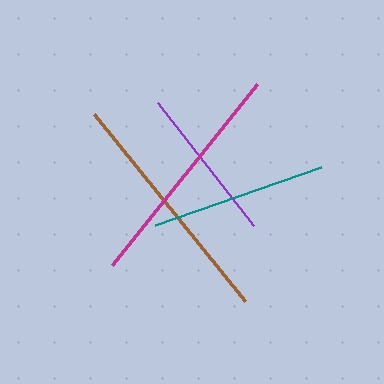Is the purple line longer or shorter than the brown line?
The brown line is longer than the purple line.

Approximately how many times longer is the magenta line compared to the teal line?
The magenta line is approximately 1.3 times the length of the teal line.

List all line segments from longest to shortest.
From longest to shortest: brown, magenta, teal, purple.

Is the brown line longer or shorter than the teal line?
The brown line is longer than the teal line.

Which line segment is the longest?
The brown line is the longest at approximately 240 pixels.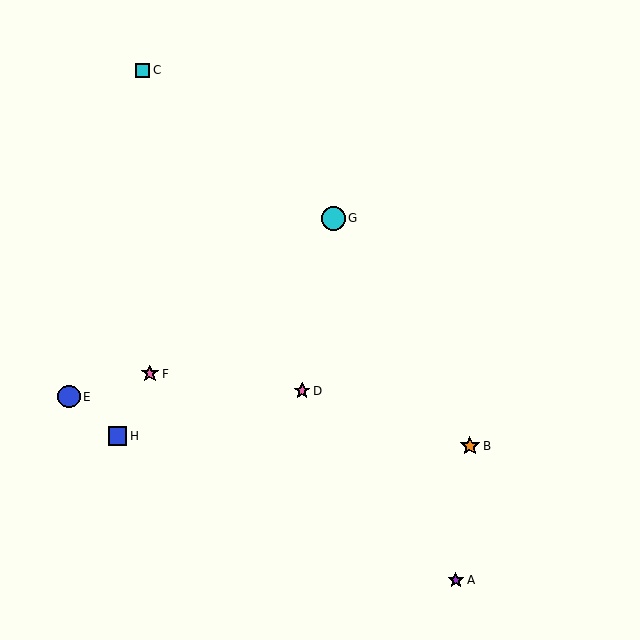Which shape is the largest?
The cyan circle (labeled G) is the largest.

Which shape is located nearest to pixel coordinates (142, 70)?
The cyan square (labeled C) at (143, 70) is nearest to that location.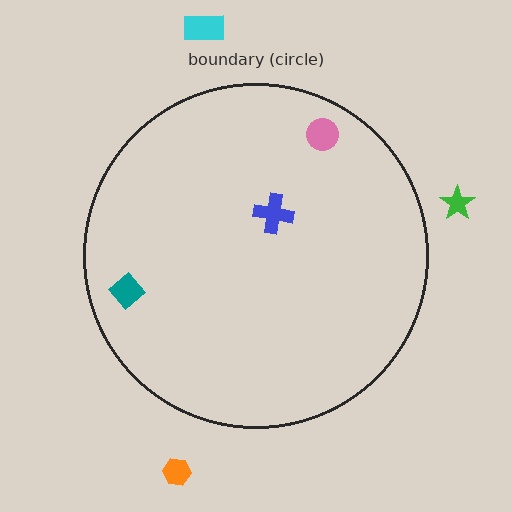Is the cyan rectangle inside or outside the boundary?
Outside.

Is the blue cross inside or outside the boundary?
Inside.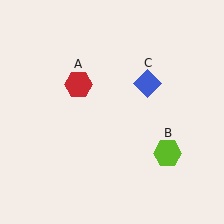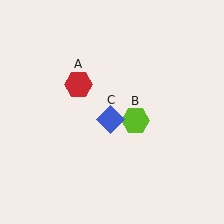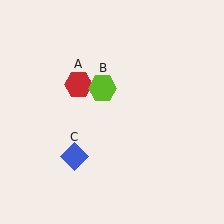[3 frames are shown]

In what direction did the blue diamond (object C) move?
The blue diamond (object C) moved down and to the left.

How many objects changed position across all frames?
2 objects changed position: lime hexagon (object B), blue diamond (object C).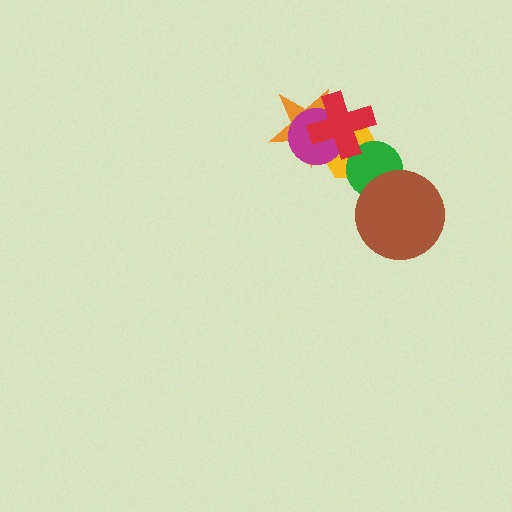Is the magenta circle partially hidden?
Yes, it is partially covered by another shape.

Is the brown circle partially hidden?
No, no other shape covers it.